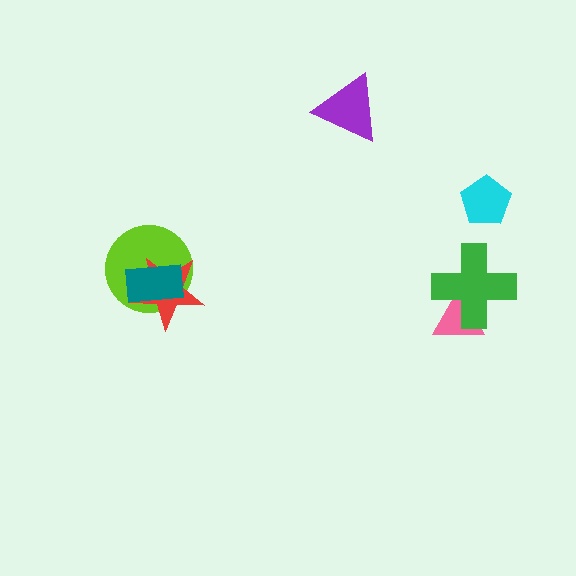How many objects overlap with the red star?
2 objects overlap with the red star.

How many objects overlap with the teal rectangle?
2 objects overlap with the teal rectangle.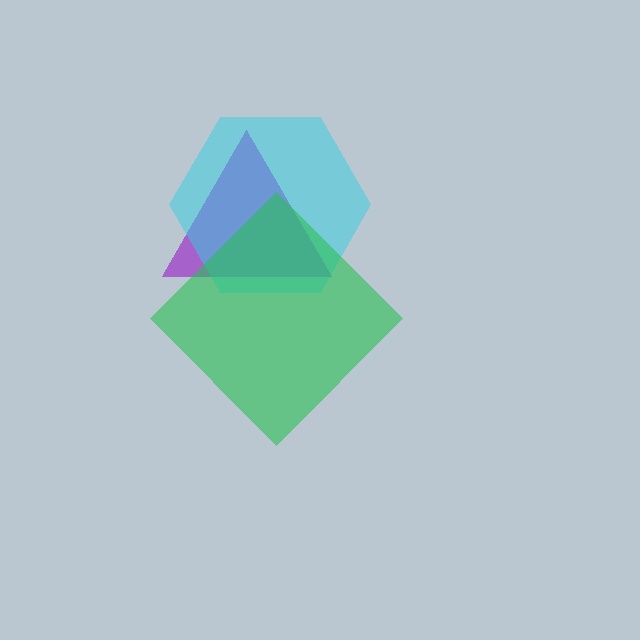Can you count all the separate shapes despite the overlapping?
Yes, there are 3 separate shapes.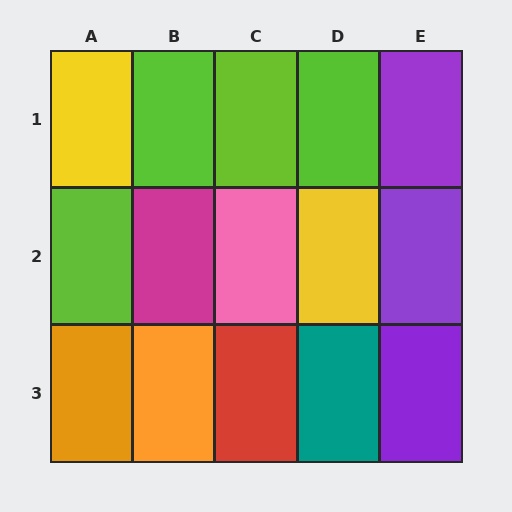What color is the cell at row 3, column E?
Purple.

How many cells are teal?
1 cell is teal.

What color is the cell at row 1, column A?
Yellow.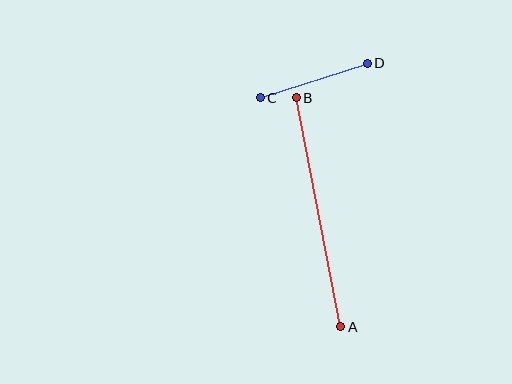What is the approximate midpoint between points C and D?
The midpoint is at approximately (314, 81) pixels.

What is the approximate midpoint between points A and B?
The midpoint is at approximately (318, 212) pixels.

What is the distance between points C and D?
The distance is approximately 112 pixels.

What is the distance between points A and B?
The distance is approximately 234 pixels.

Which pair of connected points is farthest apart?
Points A and B are farthest apart.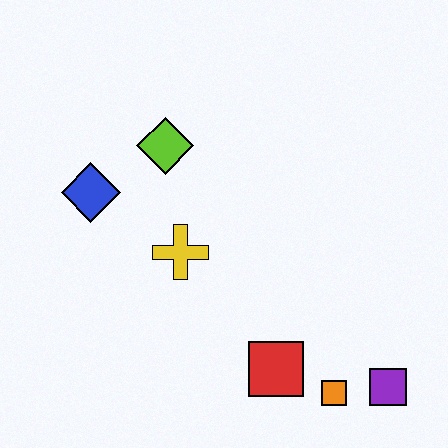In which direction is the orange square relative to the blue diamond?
The orange square is to the right of the blue diamond.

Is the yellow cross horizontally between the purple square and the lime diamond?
Yes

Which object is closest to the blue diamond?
The lime diamond is closest to the blue diamond.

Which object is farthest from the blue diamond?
The purple square is farthest from the blue diamond.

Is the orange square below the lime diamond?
Yes